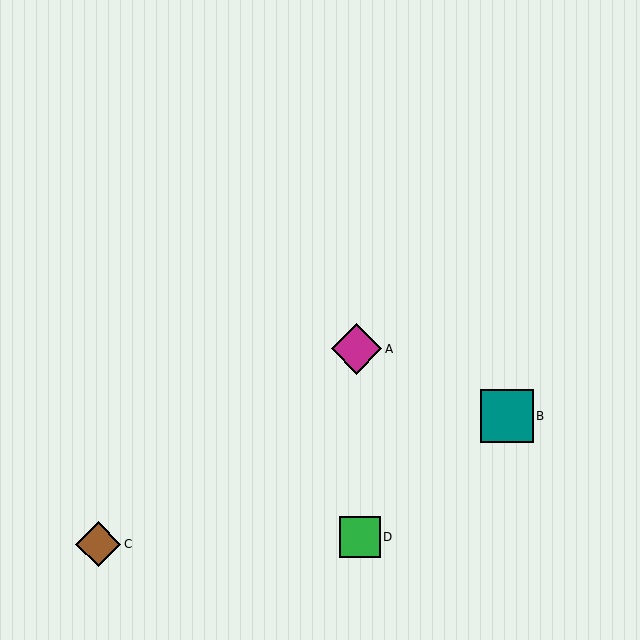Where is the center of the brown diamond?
The center of the brown diamond is at (98, 544).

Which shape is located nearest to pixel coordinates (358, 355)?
The magenta diamond (labeled A) at (356, 349) is nearest to that location.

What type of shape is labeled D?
Shape D is a green square.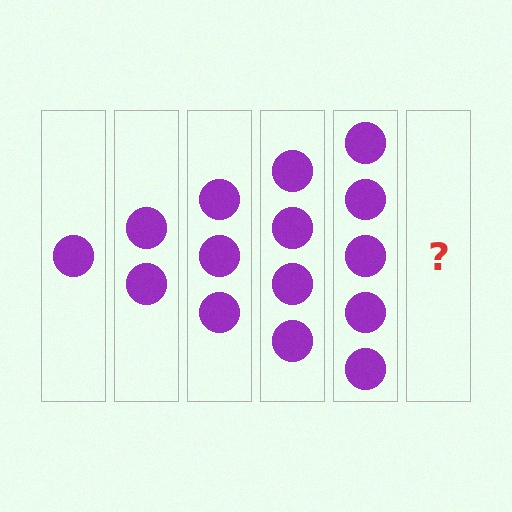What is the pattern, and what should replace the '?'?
The pattern is that each step adds one more circle. The '?' should be 6 circles.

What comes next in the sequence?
The next element should be 6 circles.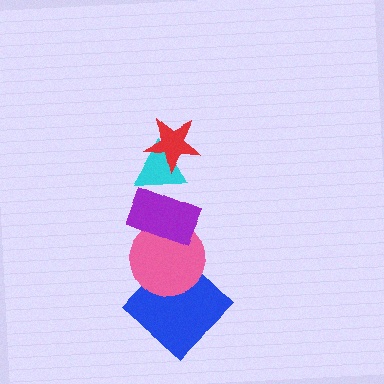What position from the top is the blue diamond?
The blue diamond is 5th from the top.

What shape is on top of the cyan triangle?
The red star is on top of the cyan triangle.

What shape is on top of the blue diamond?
The pink circle is on top of the blue diamond.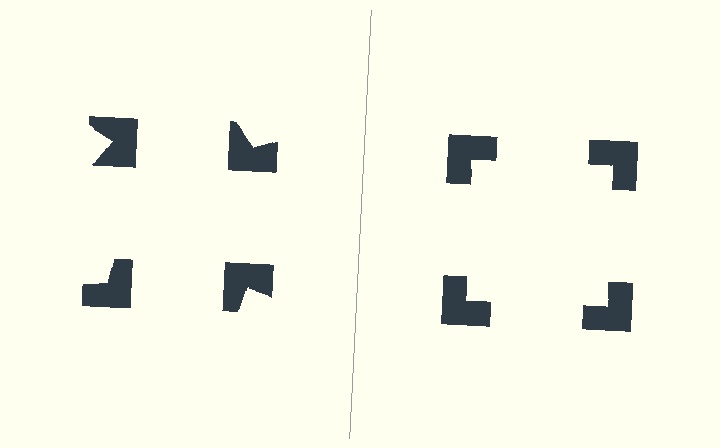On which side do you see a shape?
An illusory square appears on the right side. On the left side the wedge cuts are rotated, so no coherent shape forms.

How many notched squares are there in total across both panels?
8 — 4 on each side.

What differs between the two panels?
The notched squares are positioned identically on both sides; only the wedge orientations differ. On the right they align to a square; on the left they are misaligned.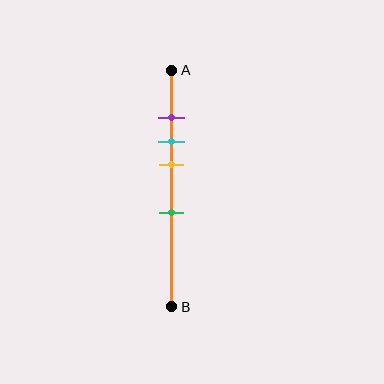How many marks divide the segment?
There are 4 marks dividing the segment.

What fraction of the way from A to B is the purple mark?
The purple mark is approximately 20% (0.2) of the way from A to B.